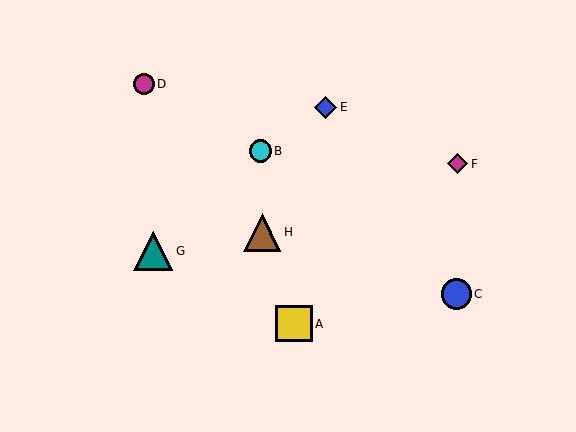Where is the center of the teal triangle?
The center of the teal triangle is at (153, 251).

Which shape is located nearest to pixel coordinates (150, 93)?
The magenta circle (labeled D) at (144, 84) is nearest to that location.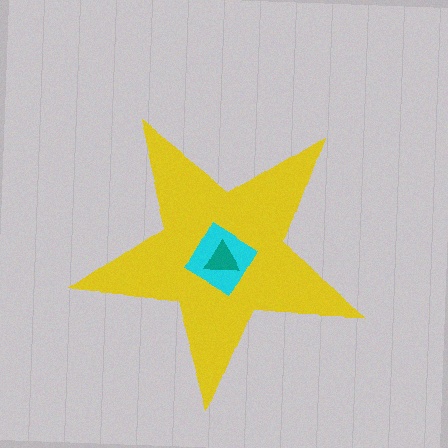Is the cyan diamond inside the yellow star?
Yes.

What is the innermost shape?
The teal triangle.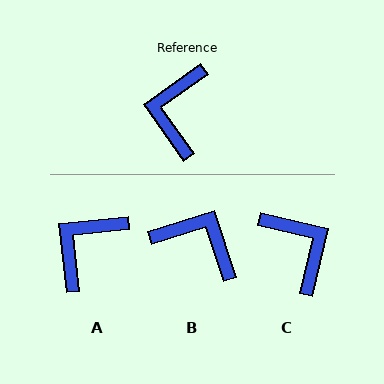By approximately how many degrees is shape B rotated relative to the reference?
Approximately 107 degrees clockwise.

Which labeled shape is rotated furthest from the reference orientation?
C, about 139 degrees away.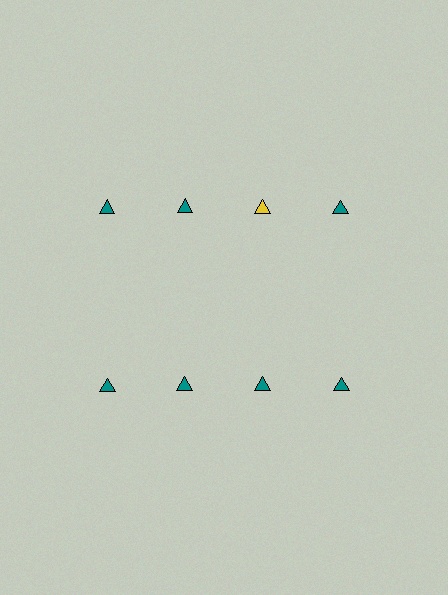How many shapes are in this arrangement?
There are 8 shapes arranged in a grid pattern.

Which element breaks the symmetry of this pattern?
The yellow triangle in the top row, center column breaks the symmetry. All other shapes are teal triangles.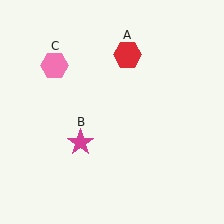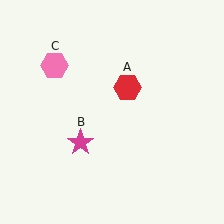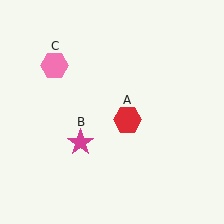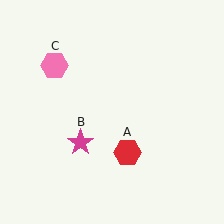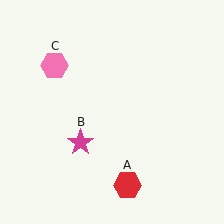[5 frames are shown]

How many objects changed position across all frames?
1 object changed position: red hexagon (object A).